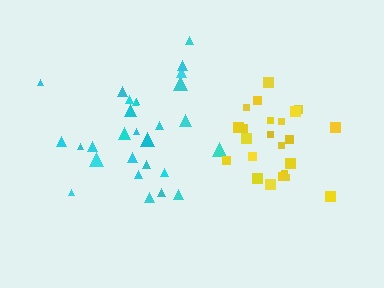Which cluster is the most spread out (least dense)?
Cyan.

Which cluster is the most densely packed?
Yellow.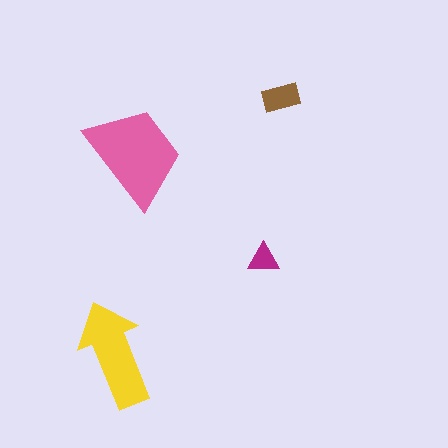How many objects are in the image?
There are 4 objects in the image.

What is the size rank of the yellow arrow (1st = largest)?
2nd.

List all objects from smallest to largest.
The magenta triangle, the brown rectangle, the yellow arrow, the pink trapezoid.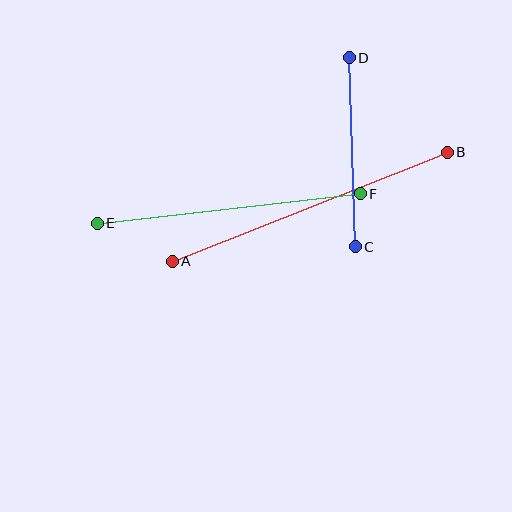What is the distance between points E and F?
The distance is approximately 264 pixels.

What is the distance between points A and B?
The distance is approximately 296 pixels.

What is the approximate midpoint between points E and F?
The midpoint is at approximately (229, 208) pixels.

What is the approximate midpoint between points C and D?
The midpoint is at approximately (352, 152) pixels.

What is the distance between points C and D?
The distance is approximately 189 pixels.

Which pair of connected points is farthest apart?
Points A and B are farthest apart.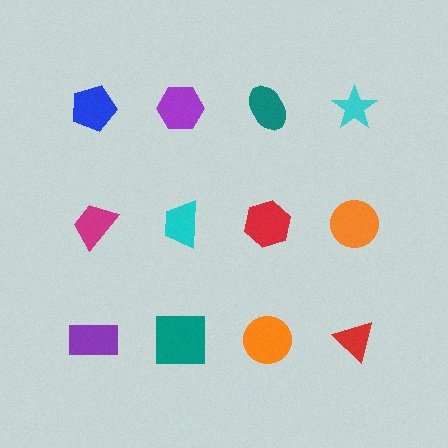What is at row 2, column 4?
An orange circle.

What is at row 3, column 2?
A teal square.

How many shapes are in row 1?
4 shapes.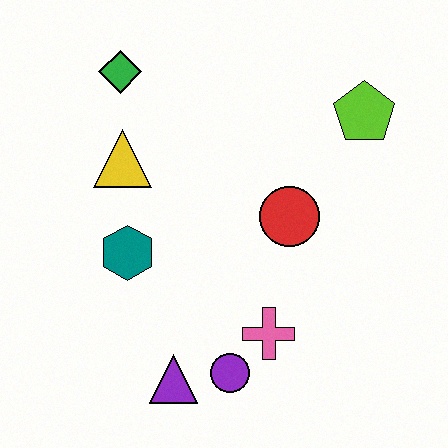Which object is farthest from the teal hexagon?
The lime pentagon is farthest from the teal hexagon.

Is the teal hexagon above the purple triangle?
Yes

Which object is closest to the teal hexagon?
The yellow triangle is closest to the teal hexagon.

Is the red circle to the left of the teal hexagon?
No